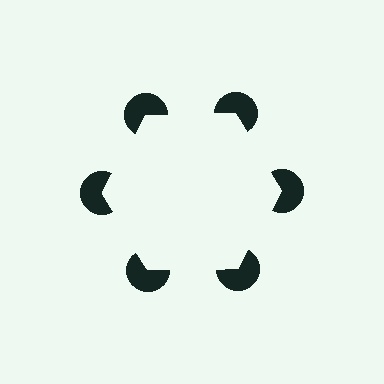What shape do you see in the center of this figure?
An illusory hexagon — its edges are inferred from the aligned wedge cuts in the pac-man discs, not physically drawn.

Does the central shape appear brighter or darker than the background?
It typically appears slightly brighter than the background, even though no actual brightness change is drawn.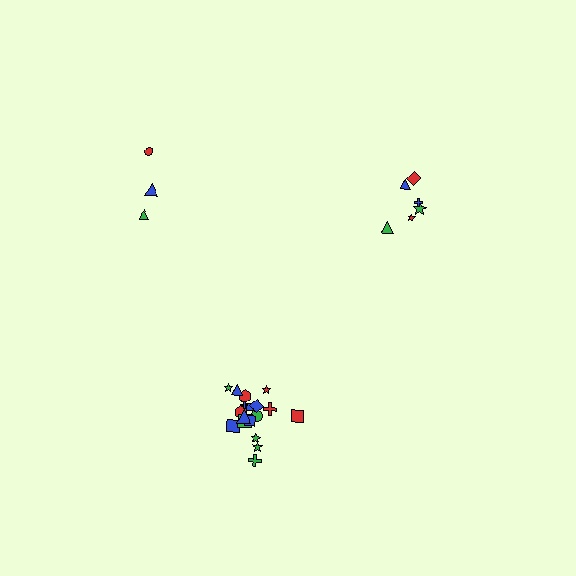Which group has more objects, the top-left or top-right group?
The top-right group.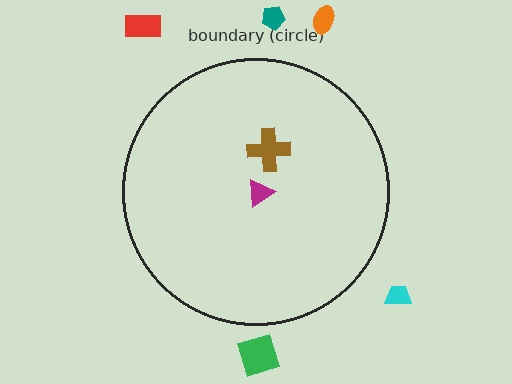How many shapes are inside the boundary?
2 inside, 5 outside.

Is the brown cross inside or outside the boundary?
Inside.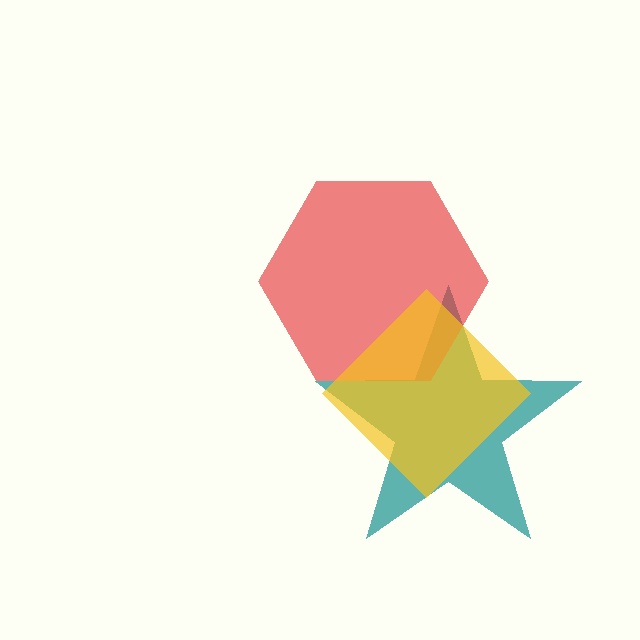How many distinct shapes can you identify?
There are 3 distinct shapes: a teal star, a red hexagon, a yellow diamond.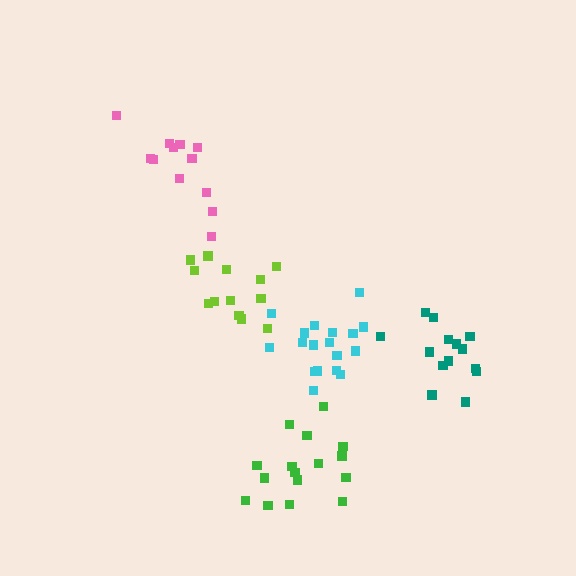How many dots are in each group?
Group 1: 13 dots, Group 2: 16 dots, Group 3: 18 dots, Group 4: 13 dots, Group 5: 14 dots (74 total).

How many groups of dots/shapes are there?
There are 5 groups.